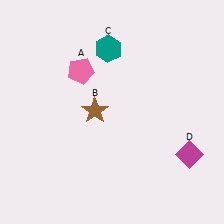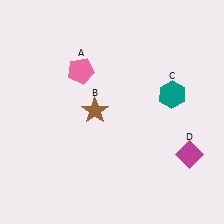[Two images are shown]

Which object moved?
The teal hexagon (C) moved right.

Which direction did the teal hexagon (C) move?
The teal hexagon (C) moved right.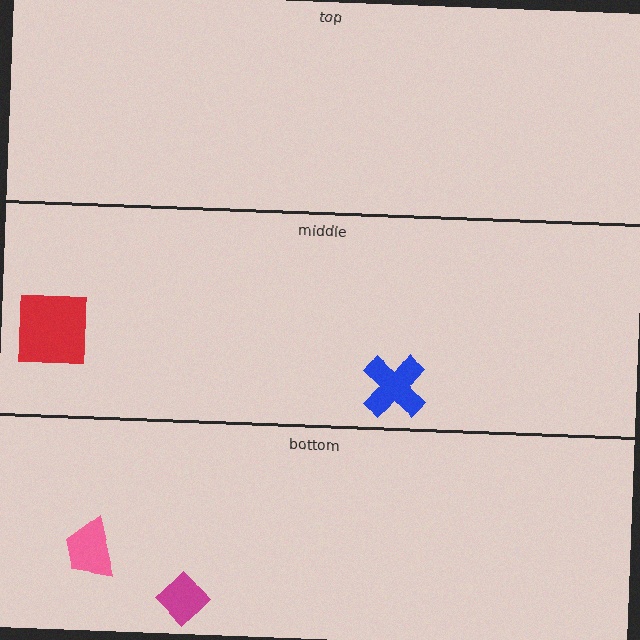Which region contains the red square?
The middle region.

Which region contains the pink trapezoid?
The bottom region.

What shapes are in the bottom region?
The magenta diamond, the pink trapezoid.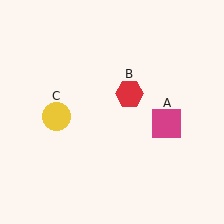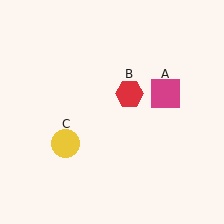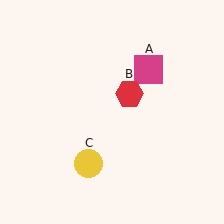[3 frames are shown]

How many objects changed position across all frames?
2 objects changed position: magenta square (object A), yellow circle (object C).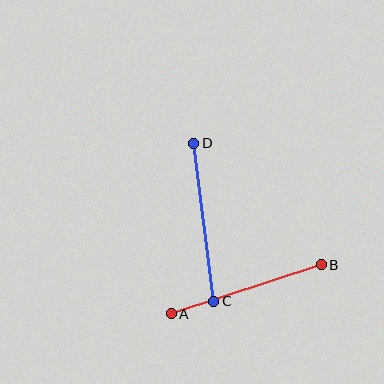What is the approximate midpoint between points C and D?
The midpoint is at approximately (204, 222) pixels.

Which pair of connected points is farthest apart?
Points C and D are farthest apart.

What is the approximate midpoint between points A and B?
The midpoint is at approximately (246, 289) pixels.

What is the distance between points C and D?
The distance is approximately 159 pixels.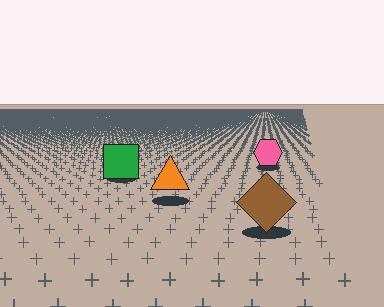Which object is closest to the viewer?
The brown diamond is closest. The texture marks near it are larger and more spread out.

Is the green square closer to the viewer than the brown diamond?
No. The brown diamond is closer — you can tell from the texture gradient: the ground texture is coarser near it.